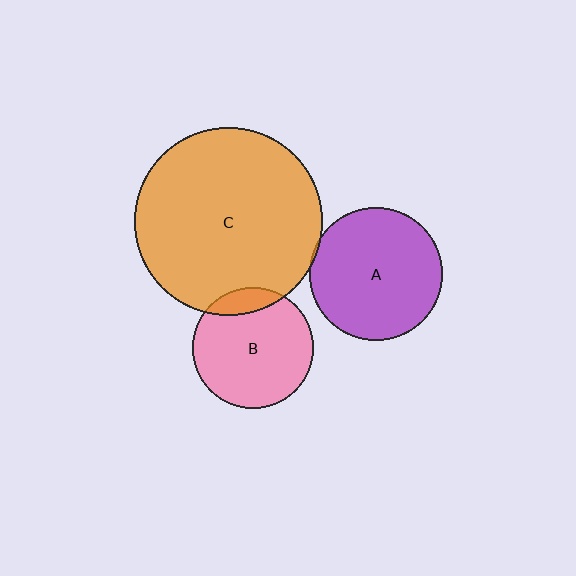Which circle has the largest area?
Circle C (orange).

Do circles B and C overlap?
Yes.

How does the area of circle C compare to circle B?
Approximately 2.4 times.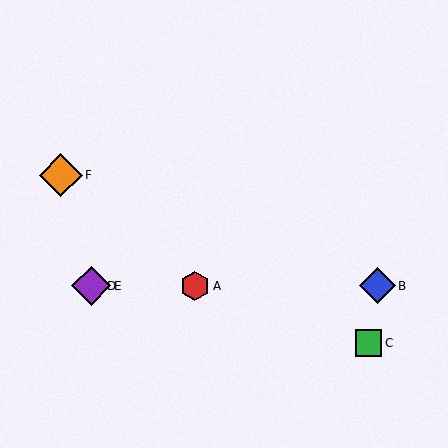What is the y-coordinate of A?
Object A is at y≈286.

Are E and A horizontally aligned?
Yes, both are at y≈286.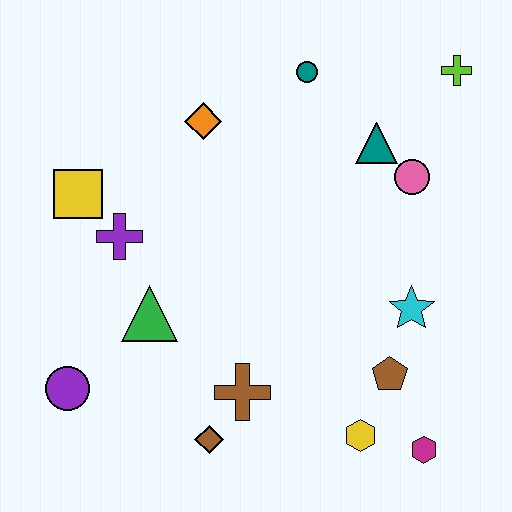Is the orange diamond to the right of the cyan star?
No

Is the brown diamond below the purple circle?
Yes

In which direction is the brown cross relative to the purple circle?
The brown cross is to the right of the purple circle.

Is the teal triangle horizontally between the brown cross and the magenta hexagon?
Yes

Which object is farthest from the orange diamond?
The magenta hexagon is farthest from the orange diamond.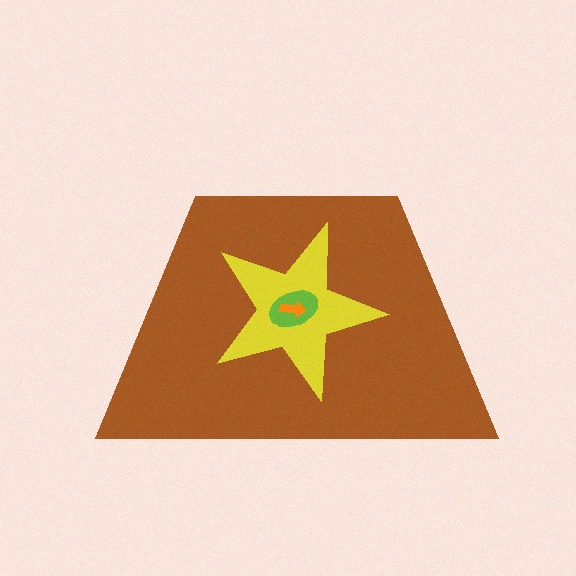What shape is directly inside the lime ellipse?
The orange arrow.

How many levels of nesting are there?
4.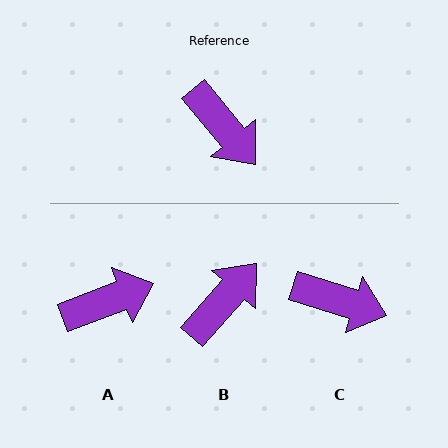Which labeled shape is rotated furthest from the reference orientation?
B, about 99 degrees away.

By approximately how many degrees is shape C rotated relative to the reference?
Approximately 33 degrees counter-clockwise.